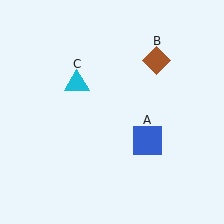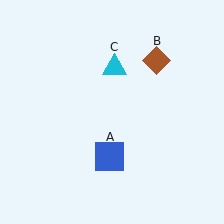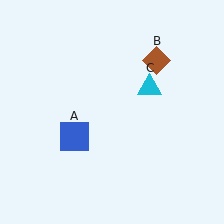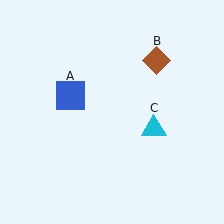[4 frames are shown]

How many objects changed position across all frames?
2 objects changed position: blue square (object A), cyan triangle (object C).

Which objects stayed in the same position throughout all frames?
Brown diamond (object B) remained stationary.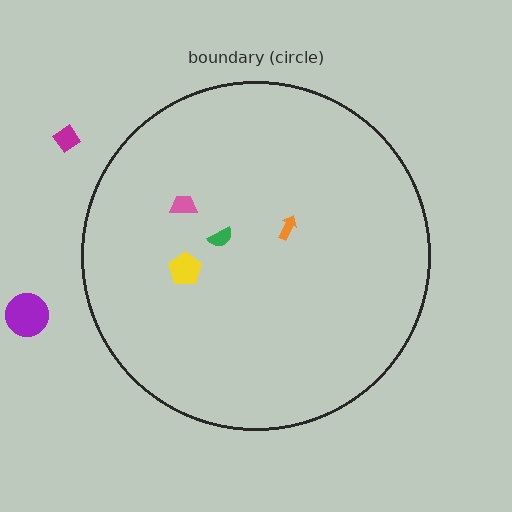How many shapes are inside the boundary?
4 inside, 2 outside.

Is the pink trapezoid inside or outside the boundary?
Inside.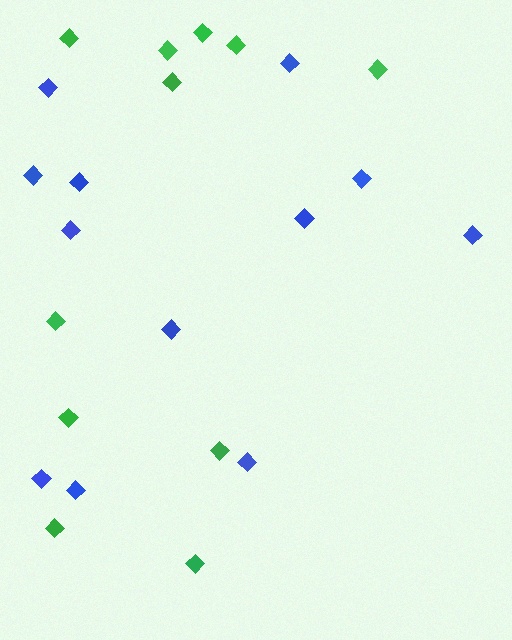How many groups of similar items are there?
There are 2 groups: one group of blue diamonds (12) and one group of green diamonds (11).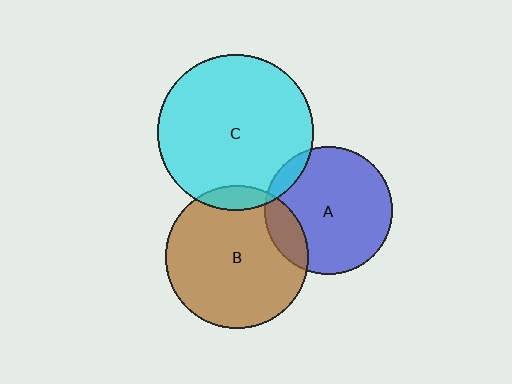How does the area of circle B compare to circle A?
Approximately 1.3 times.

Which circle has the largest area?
Circle C (cyan).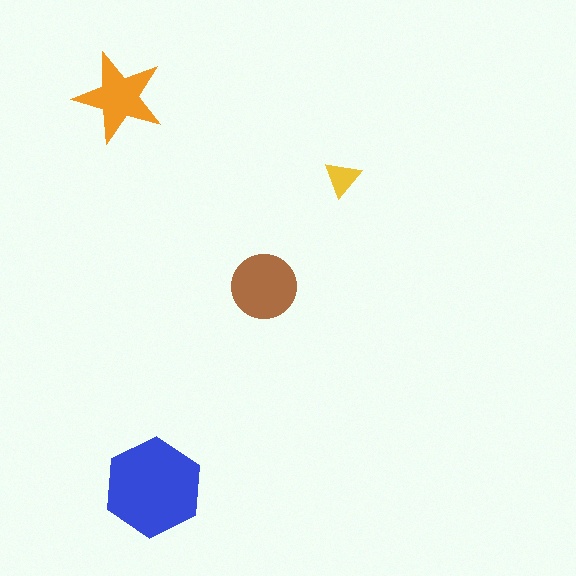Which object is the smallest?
The yellow triangle.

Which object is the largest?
The blue hexagon.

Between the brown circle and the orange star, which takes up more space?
The brown circle.